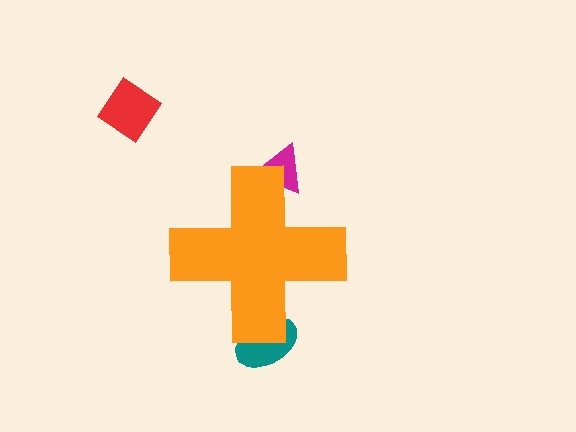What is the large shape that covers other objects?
An orange cross.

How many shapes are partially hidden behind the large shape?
2 shapes are partially hidden.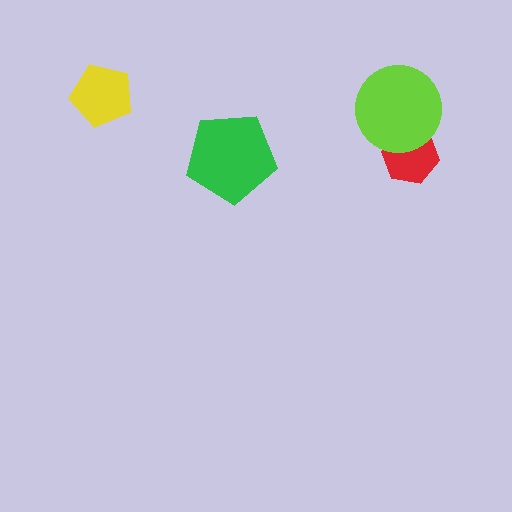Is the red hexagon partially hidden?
Yes, it is partially covered by another shape.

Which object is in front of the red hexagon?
The lime circle is in front of the red hexagon.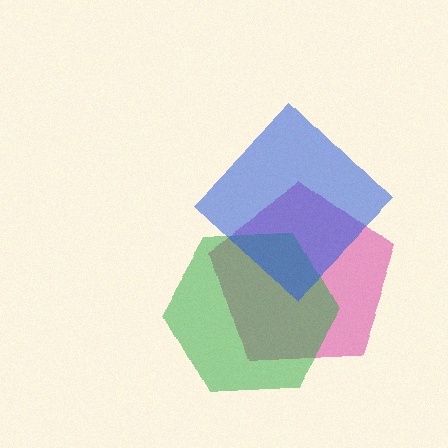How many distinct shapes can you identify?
There are 3 distinct shapes: a pink pentagon, a green hexagon, a blue diamond.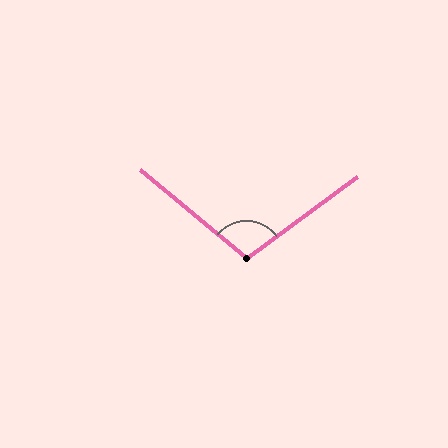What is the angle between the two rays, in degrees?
Approximately 104 degrees.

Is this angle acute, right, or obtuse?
It is obtuse.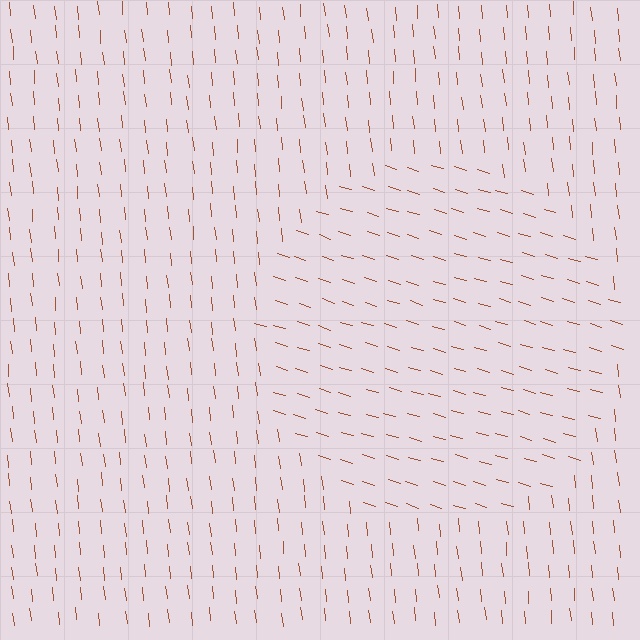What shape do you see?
I see a circle.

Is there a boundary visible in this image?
Yes, there is a texture boundary formed by a change in line orientation.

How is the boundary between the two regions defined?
The boundary is defined purely by a change in line orientation (approximately 67 degrees difference). All lines are the same color and thickness.